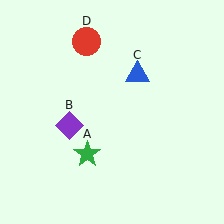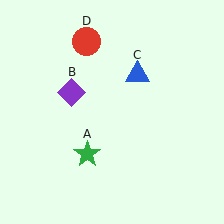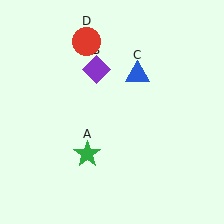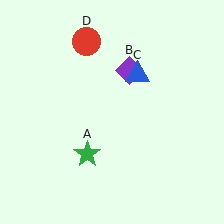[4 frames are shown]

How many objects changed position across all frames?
1 object changed position: purple diamond (object B).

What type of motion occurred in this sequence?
The purple diamond (object B) rotated clockwise around the center of the scene.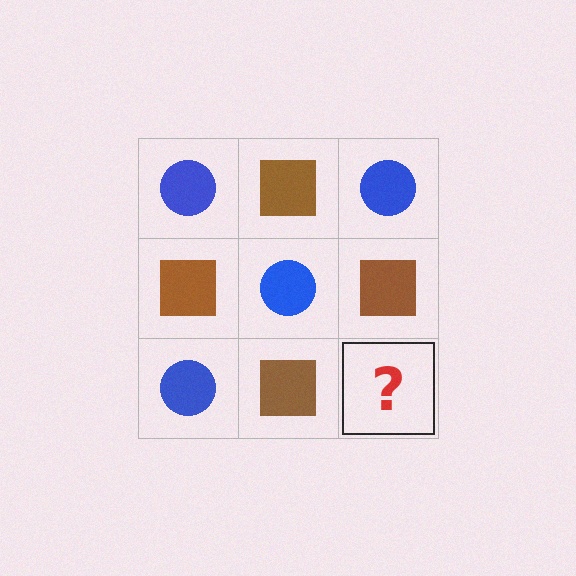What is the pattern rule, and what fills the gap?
The rule is that it alternates blue circle and brown square in a checkerboard pattern. The gap should be filled with a blue circle.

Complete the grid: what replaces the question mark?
The question mark should be replaced with a blue circle.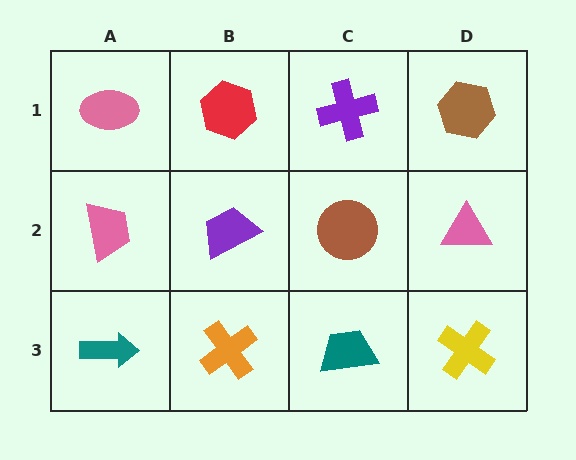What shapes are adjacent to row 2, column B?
A red hexagon (row 1, column B), an orange cross (row 3, column B), a pink trapezoid (row 2, column A), a brown circle (row 2, column C).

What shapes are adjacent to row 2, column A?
A pink ellipse (row 1, column A), a teal arrow (row 3, column A), a purple trapezoid (row 2, column B).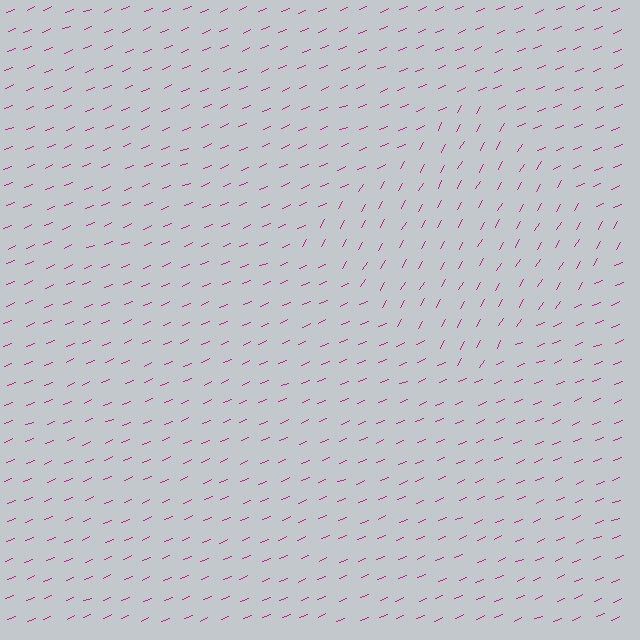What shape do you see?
I see a diamond.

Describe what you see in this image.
The image is filled with small magenta line segments. A diamond region in the image has lines oriented differently from the surrounding lines, creating a visible texture boundary.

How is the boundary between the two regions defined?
The boundary is defined purely by a change in line orientation (approximately 37 degrees difference). All lines are the same color and thickness.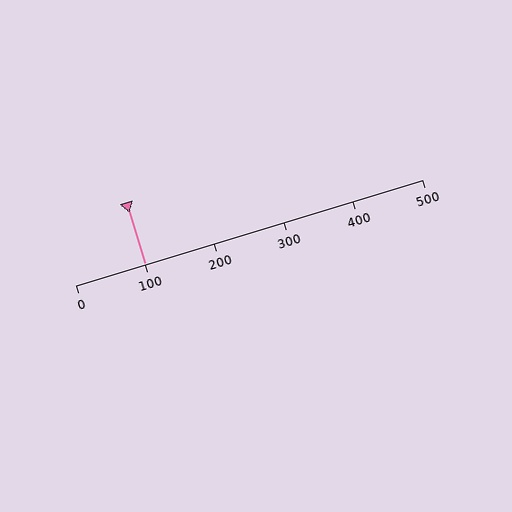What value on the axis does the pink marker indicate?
The marker indicates approximately 100.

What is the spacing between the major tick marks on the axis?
The major ticks are spaced 100 apart.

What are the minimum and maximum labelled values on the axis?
The axis runs from 0 to 500.